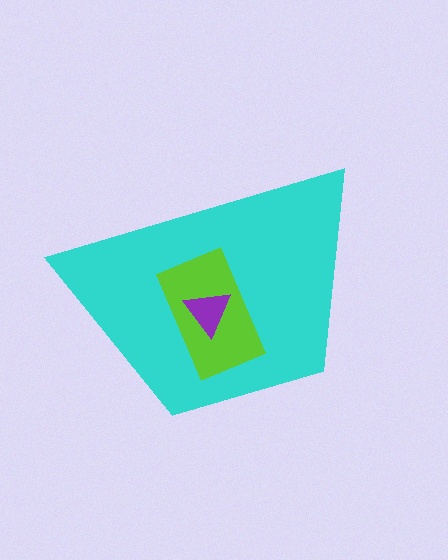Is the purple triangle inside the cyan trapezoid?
Yes.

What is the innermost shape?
The purple triangle.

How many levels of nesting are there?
3.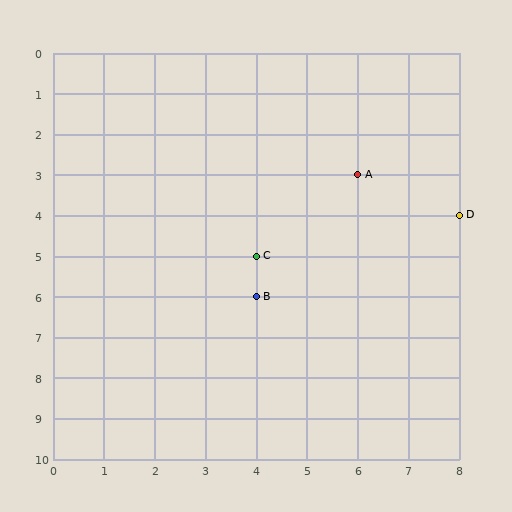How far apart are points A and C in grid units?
Points A and C are 2 columns and 2 rows apart (about 2.8 grid units diagonally).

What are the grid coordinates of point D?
Point D is at grid coordinates (8, 4).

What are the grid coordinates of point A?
Point A is at grid coordinates (6, 3).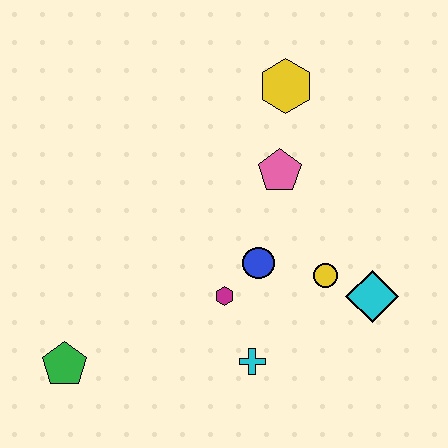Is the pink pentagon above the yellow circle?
Yes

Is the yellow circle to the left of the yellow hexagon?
No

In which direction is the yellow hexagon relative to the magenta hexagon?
The yellow hexagon is above the magenta hexagon.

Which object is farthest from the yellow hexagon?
The green pentagon is farthest from the yellow hexagon.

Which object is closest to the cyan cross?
The magenta hexagon is closest to the cyan cross.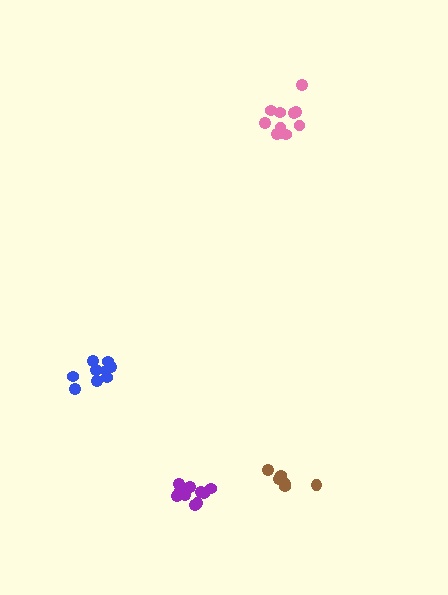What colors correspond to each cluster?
The clusters are colored: purple, blue, pink, brown.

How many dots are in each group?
Group 1: 13 dots, Group 2: 9 dots, Group 3: 11 dots, Group 4: 7 dots (40 total).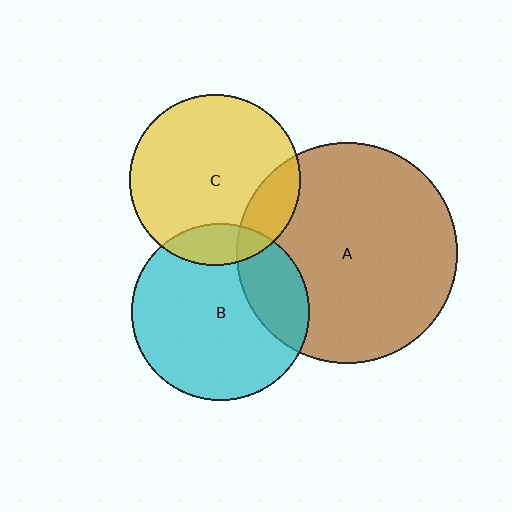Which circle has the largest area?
Circle A (brown).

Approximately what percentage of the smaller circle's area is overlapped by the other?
Approximately 25%.